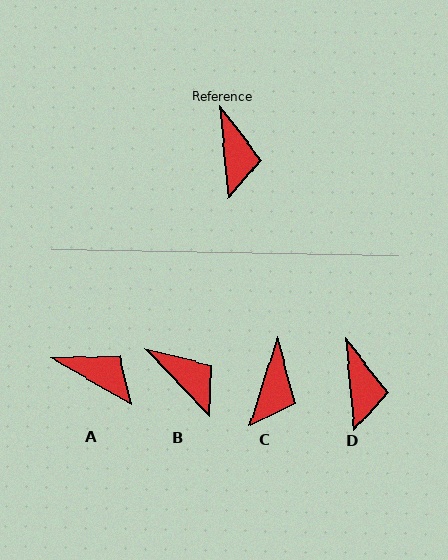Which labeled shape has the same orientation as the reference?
D.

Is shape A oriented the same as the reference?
No, it is off by about 54 degrees.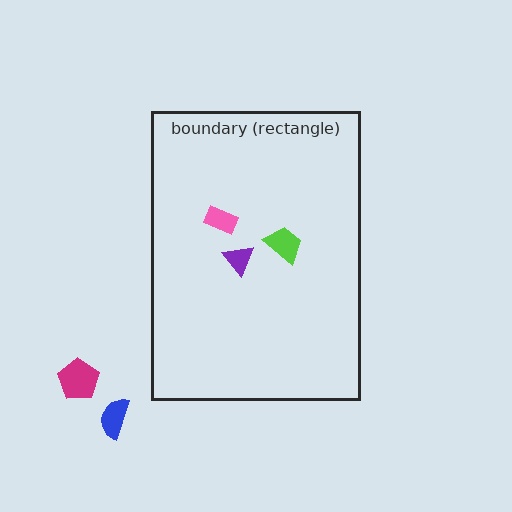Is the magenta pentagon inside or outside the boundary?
Outside.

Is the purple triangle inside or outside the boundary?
Inside.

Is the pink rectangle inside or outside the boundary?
Inside.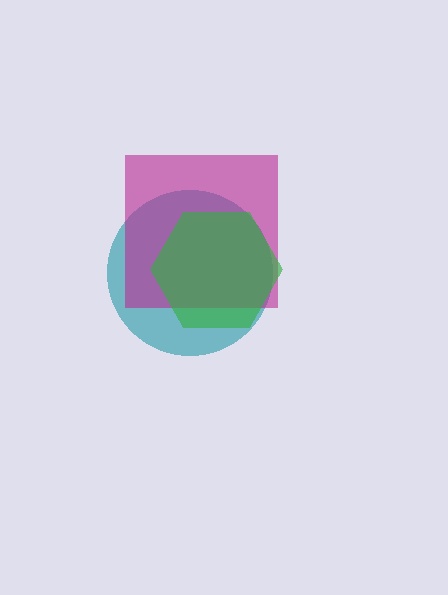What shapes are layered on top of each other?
The layered shapes are: a teal circle, a magenta square, a green hexagon.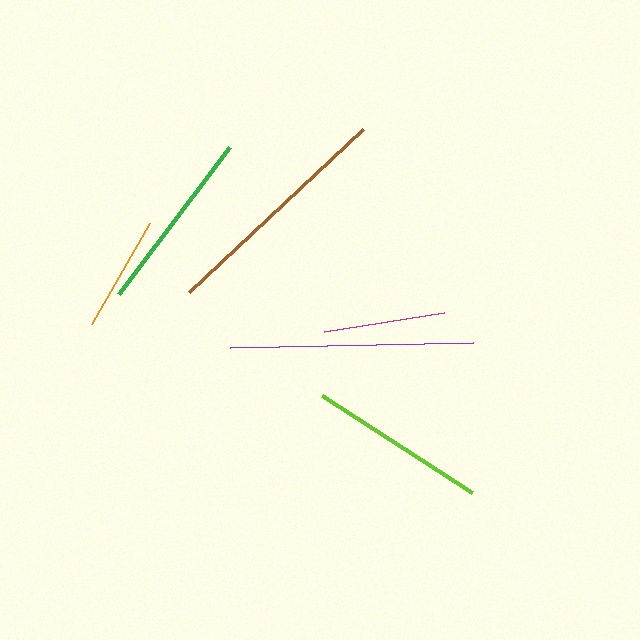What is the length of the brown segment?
The brown segment is approximately 238 pixels long.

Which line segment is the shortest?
The orange line is the shortest at approximately 117 pixels.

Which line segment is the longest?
The purple line is the longest at approximately 243 pixels.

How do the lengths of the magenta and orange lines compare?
The magenta and orange lines are approximately the same length.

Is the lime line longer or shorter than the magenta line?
The lime line is longer than the magenta line.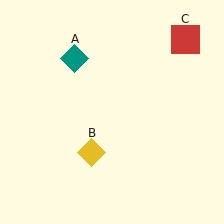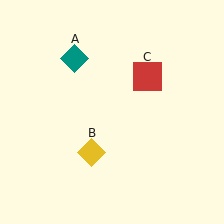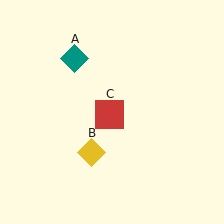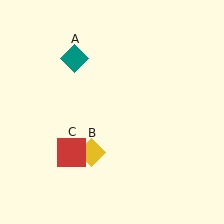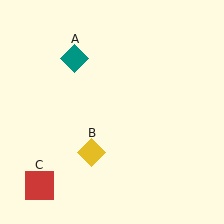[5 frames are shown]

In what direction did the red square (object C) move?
The red square (object C) moved down and to the left.